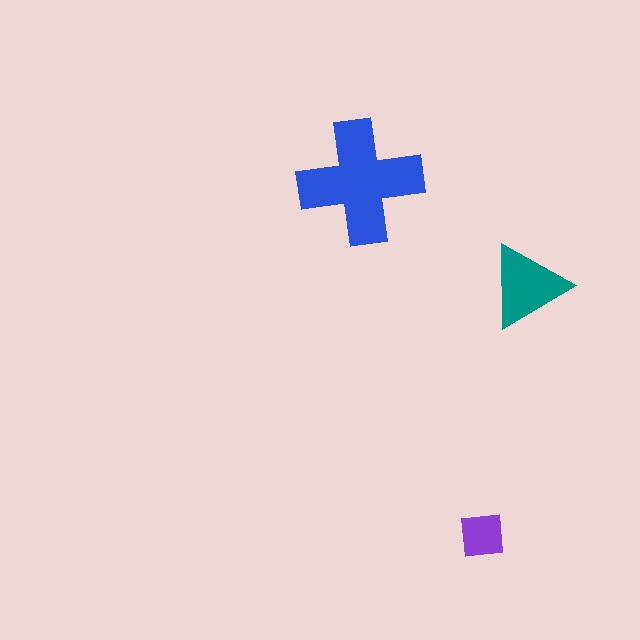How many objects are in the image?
There are 3 objects in the image.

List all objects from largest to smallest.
The blue cross, the teal triangle, the purple square.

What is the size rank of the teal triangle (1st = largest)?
2nd.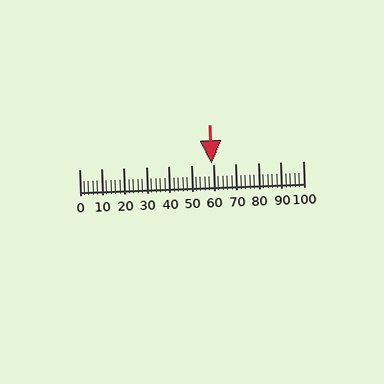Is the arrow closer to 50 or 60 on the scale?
The arrow is closer to 60.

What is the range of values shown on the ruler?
The ruler shows values from 0 to 100.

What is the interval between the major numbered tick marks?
The major tick marks are spaced 10 units apart.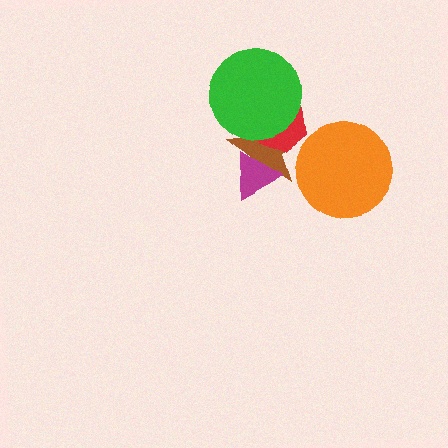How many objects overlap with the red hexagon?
2 objects overlap with the red hexagon.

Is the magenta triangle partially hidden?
No, no other shape covers it.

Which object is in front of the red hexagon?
The green circle is in front of the red hexagon.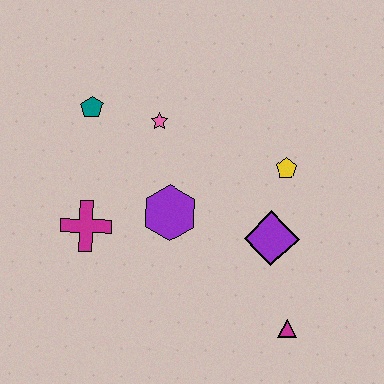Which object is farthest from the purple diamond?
The teal pentagon is farthest from the purple diamond.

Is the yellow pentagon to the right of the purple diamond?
Yes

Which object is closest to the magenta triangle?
The purple diamond is closest to the magenta triangle.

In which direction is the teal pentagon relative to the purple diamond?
The teal pentagon is to the left of the purple diamond.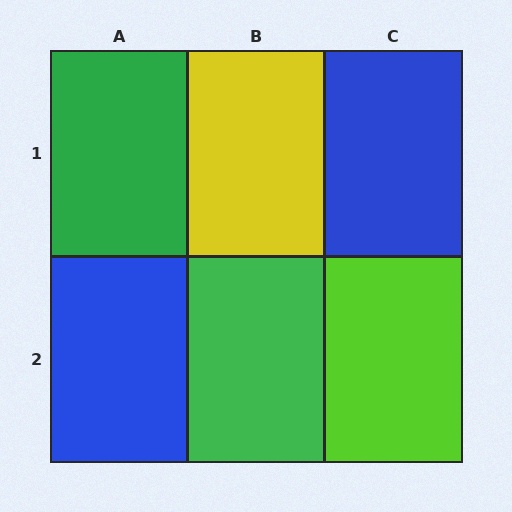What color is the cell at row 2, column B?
Green.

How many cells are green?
2 cells are green.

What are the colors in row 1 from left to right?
Green, yellow, blue.